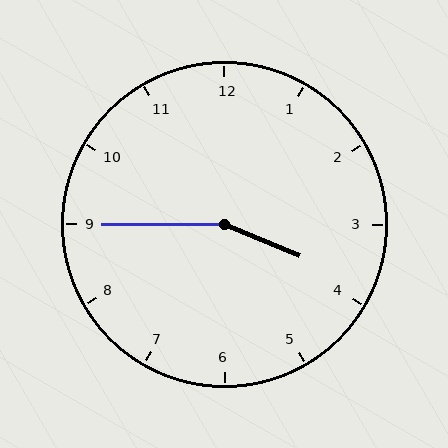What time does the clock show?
3:45.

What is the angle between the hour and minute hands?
Approximately 158 degrees.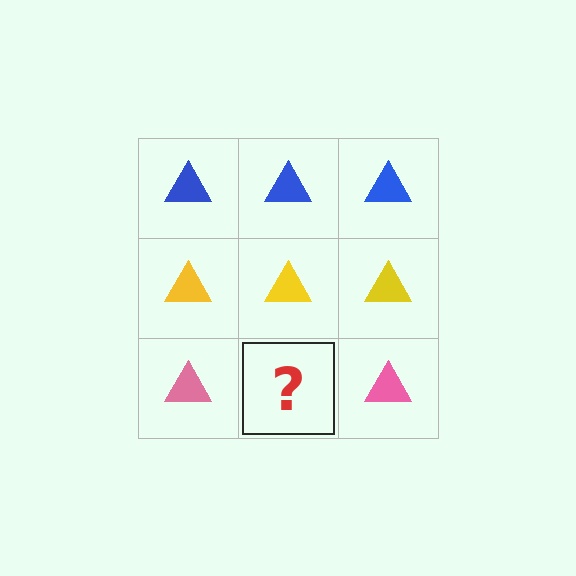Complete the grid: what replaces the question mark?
The question mark should be replaced with a pink triangle.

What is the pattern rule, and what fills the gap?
The rule is that each row has a consistent color. The gap should be filled with a pink triangle.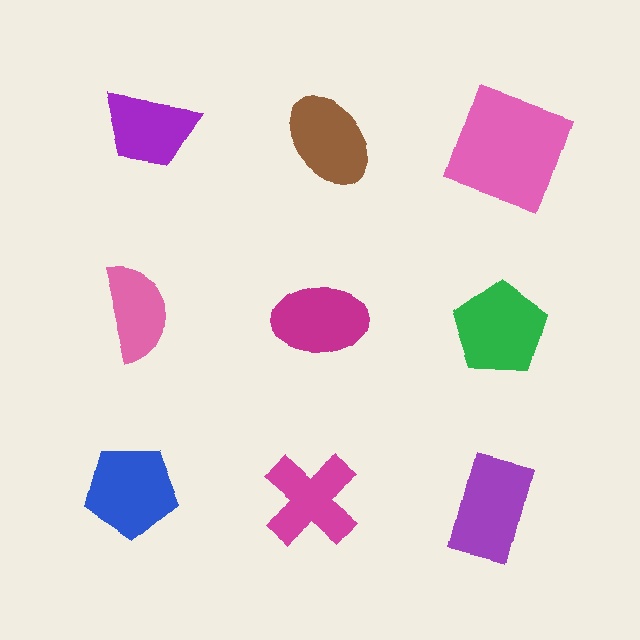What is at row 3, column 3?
A purple rectangle.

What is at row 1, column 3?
A pink square.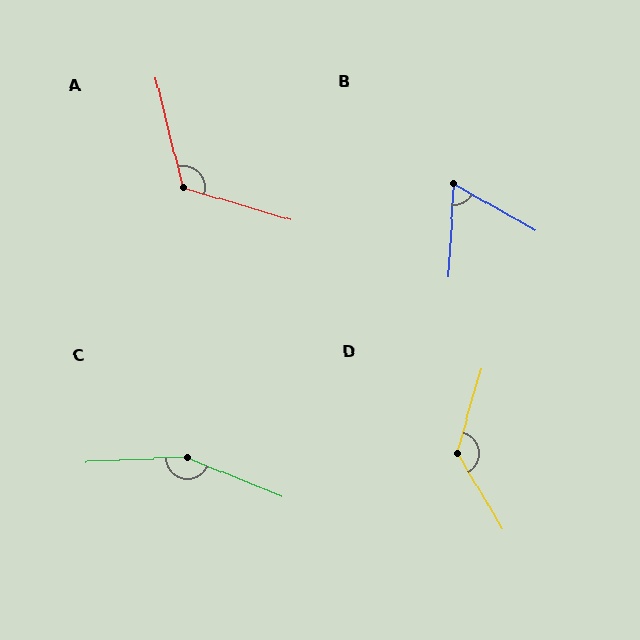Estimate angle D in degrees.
Approximately 133 degrees.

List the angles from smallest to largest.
B (63°), A (121°), D (133°), C (155°).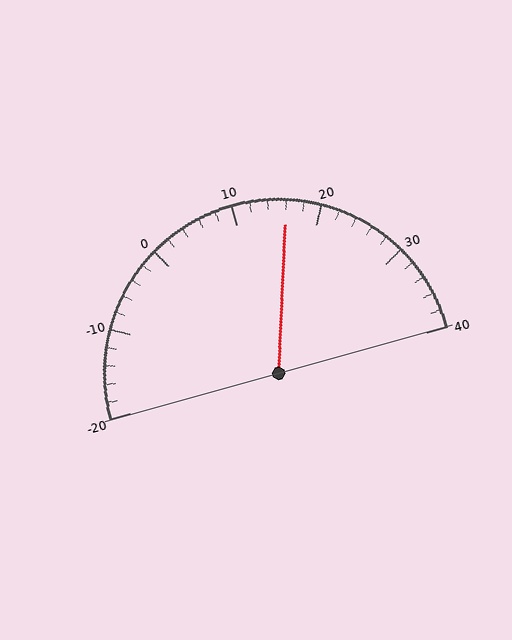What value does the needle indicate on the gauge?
The needle indicates approximately 16.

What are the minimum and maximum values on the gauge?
The gauge ranges from -20 to 40.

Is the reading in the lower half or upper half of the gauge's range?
The reading is in the upper half of the range (-20 to 40).